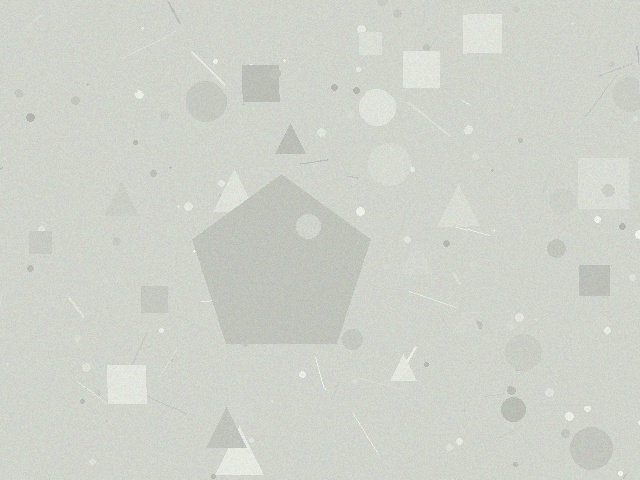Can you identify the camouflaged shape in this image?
The camouflaged shape is a pentagon.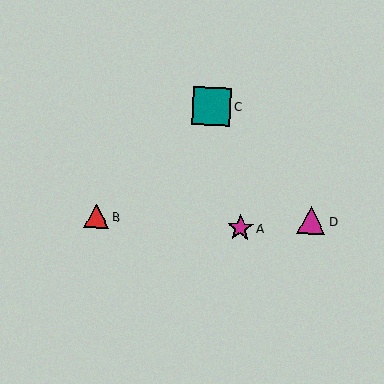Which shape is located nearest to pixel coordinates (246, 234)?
The magenta star (labeled A) at (240, 228) is nearest to that location.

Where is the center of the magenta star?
The center of the magenta star is at (240, 228).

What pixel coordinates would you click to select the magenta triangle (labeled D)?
Click at (311, 220) to select the magenta triangle D.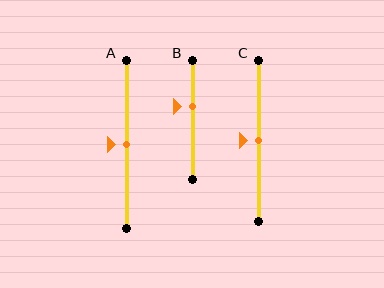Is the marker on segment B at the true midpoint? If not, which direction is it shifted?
No, the marker on segment B is shifted upward by about 11% of the segment length.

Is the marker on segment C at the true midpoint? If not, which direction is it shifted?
Yes, the marker on segment C is at the true midpoint.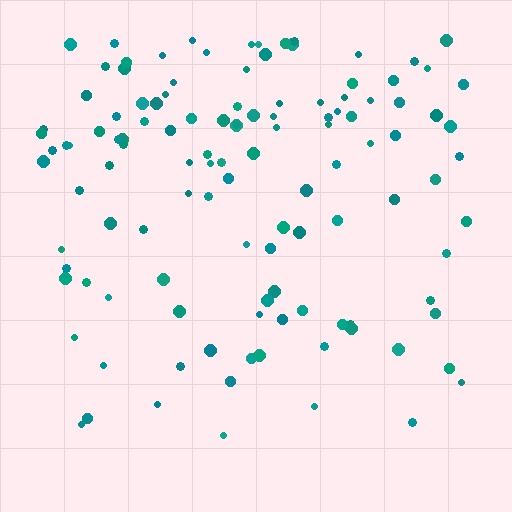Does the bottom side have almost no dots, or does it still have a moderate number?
Still a moderate number, just noticeably fewer than the top.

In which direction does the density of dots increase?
From bottom to top, with the top side densest.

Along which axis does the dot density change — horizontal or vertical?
Vertical.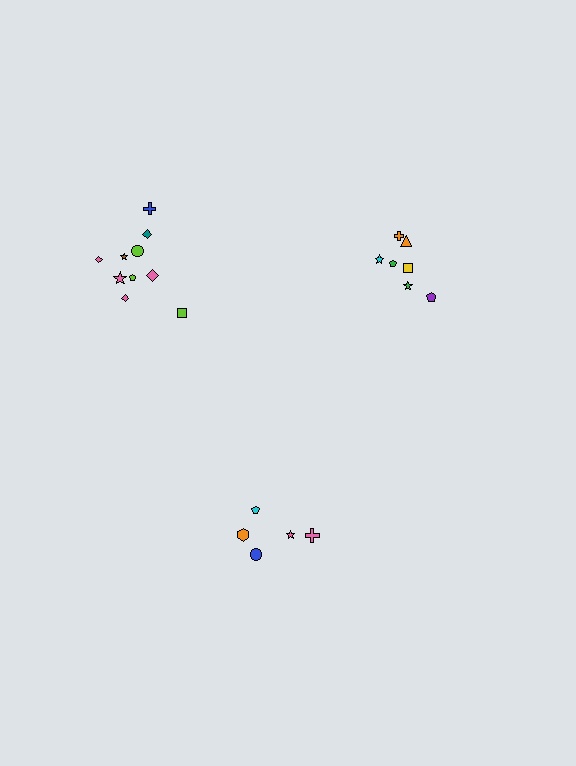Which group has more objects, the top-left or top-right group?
The top-left group.